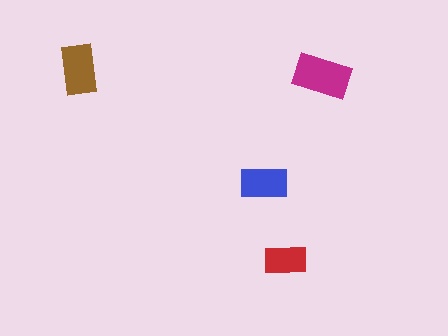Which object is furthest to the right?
The magenta rectangle is rightmost.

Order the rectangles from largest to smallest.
the magenta one, the brown one, the blue one, the red one.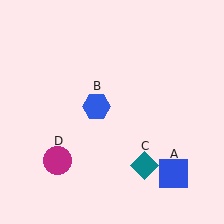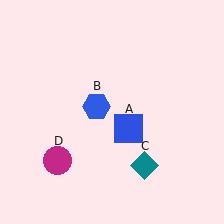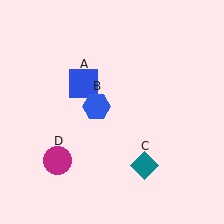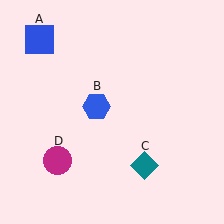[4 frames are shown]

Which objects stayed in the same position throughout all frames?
Blue hexagon (object B) and teal diamond (object C) and magenta circle (object D) remained stationary.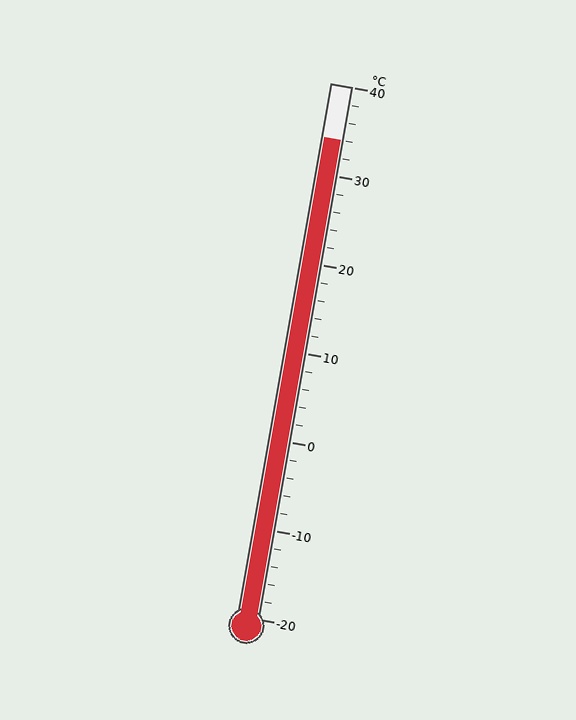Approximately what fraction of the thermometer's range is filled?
The thermometer is filled to approximately 90% of its range.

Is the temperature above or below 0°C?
The temperature is above 0°C.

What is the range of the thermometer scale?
The thermometer scale ranges from -20°C to 40°C.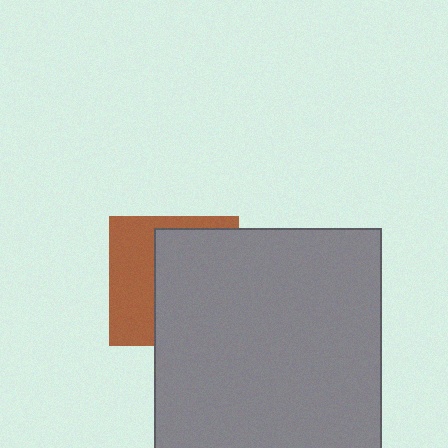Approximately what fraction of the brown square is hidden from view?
Roughly 60% of the brown square is hidden behind the gray square.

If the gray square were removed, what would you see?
You would see the complete brown square.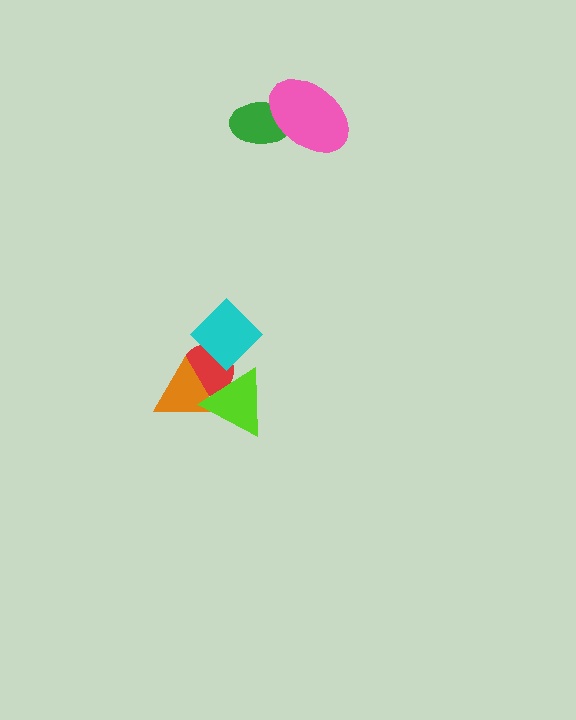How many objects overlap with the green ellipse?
1 object overlaps with the green ellipse.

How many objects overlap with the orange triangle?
2 objects overlap with the orange triangle.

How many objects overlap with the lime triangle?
2 objects overlap with the lime triangle.